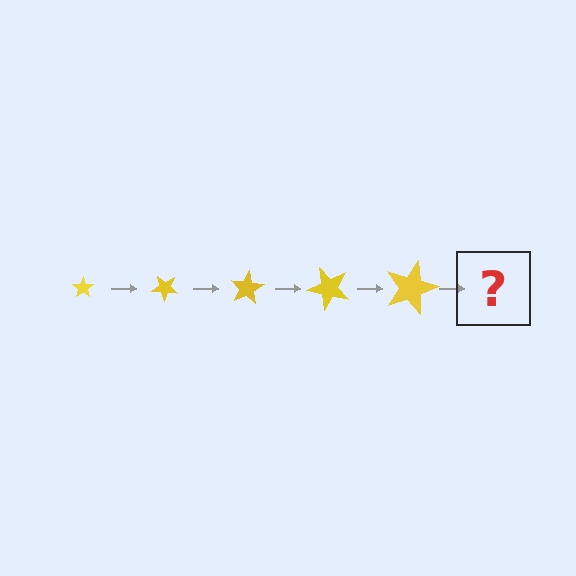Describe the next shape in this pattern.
It should be a star, larger than the previous one and rotated 200 degrees from the start.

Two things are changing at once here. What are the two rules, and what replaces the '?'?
The two rules are that the star grows larger each step and it rotates 40 degrees each step. The '?' should be a star, larger than the previous one and rotated 200 degrees from the start.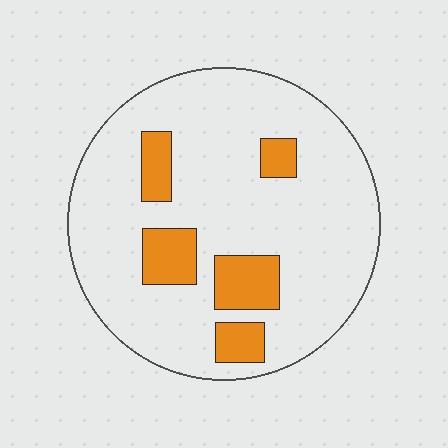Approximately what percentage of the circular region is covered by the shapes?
Approximately 15%.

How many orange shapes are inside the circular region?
5.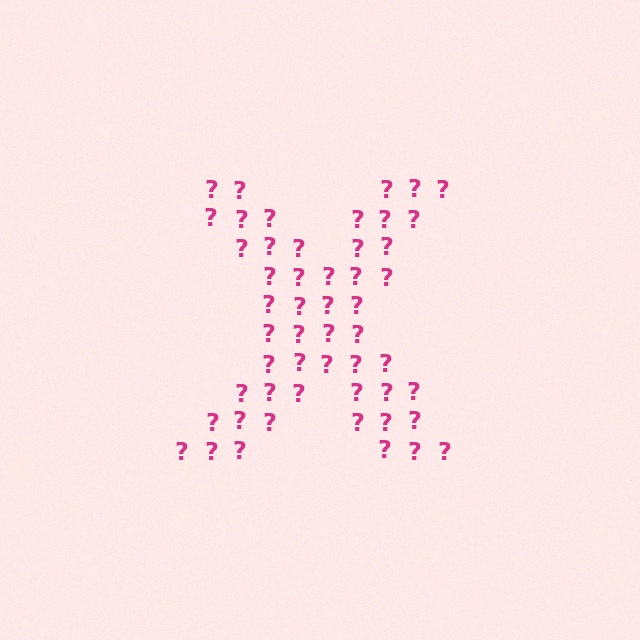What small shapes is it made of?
It is made of small question marks.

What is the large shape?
The large shape is the letter X.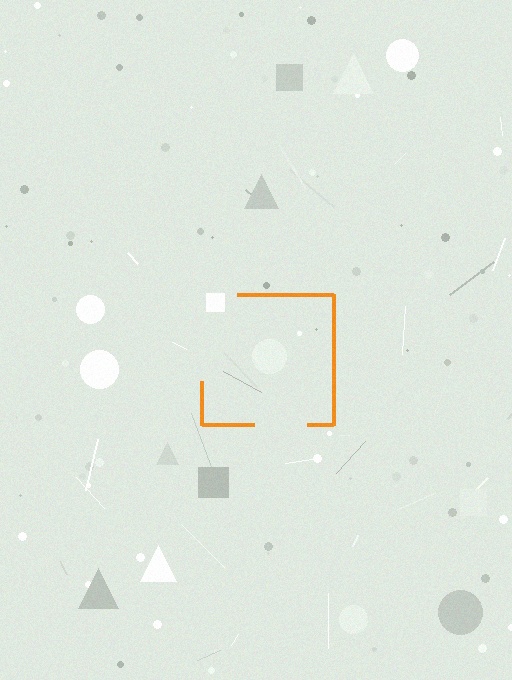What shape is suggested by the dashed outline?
The dashed outline suggests a square.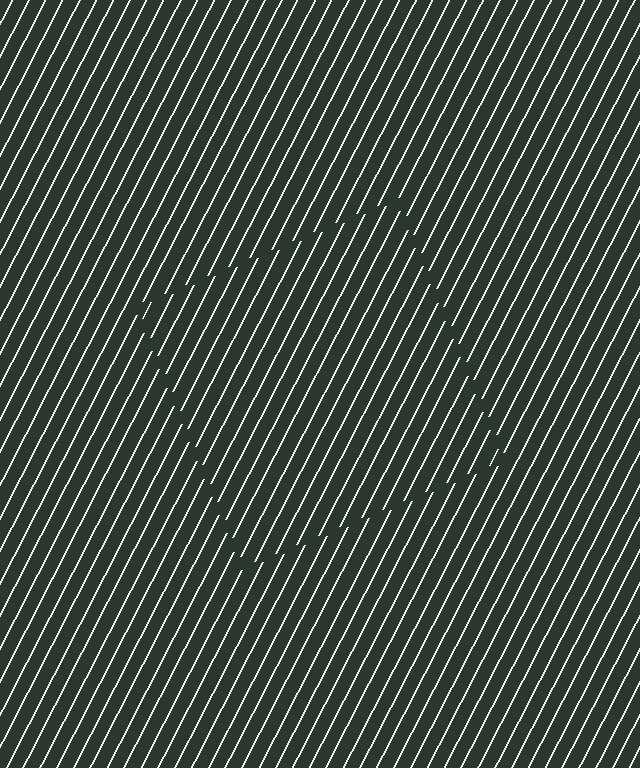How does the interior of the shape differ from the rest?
The interior of the shape contains the same grating, shifted by half a period — the contour is defined by the phase discontinuity where line-ends from the inner and outer gratings abut.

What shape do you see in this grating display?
An illusory square. The interior of the shape contains the same grating, shifted by half a period — the contour is defined by the phase discontinuity where line-ends from the inner and outer gratings abut.